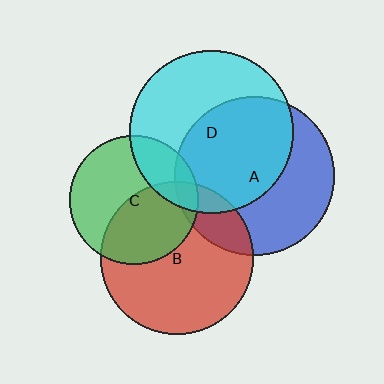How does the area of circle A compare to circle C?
Approximately 1.5 times.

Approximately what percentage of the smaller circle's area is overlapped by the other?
Approximately 25%.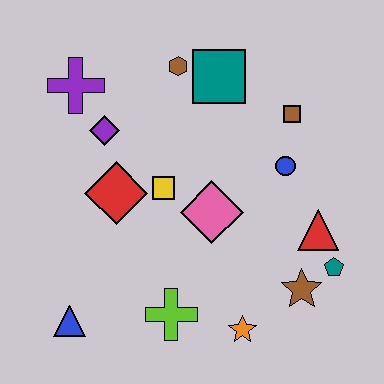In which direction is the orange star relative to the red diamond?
The orange star is below the red diamond.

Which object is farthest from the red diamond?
The teal pentagon is farthest from the red diamond.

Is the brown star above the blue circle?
No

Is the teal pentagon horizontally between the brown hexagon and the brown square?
No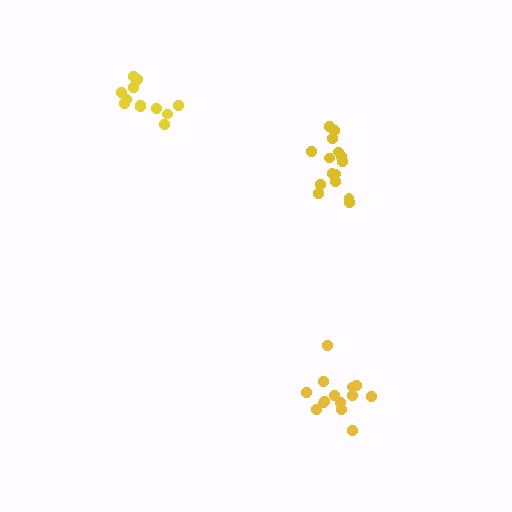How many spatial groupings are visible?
There are 3 spatial groupings.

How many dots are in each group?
Group 1: 12 dots, Group 2: 14 dots, Group 3: 15 dots (41 total).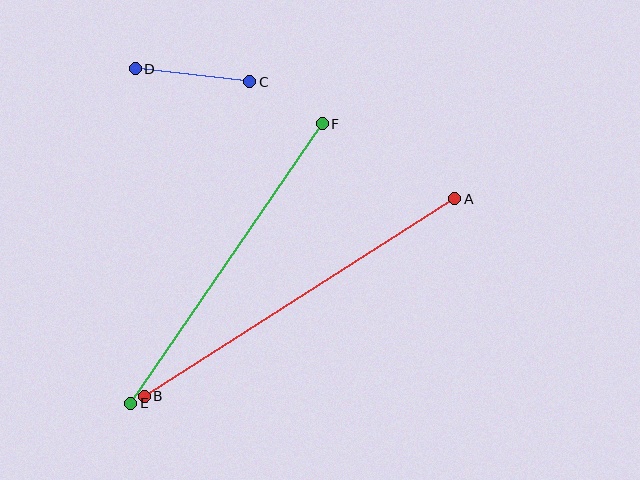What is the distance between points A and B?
The distance is approximately 368 pixels.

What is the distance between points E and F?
The distance is approximately 339 pixels.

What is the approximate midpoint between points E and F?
The midpoint is at approximately (227, 264) pixels.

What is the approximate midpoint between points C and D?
The midpoint is at approximately (193, 75) pixels.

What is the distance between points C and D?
The distance is approximately 115 pixels.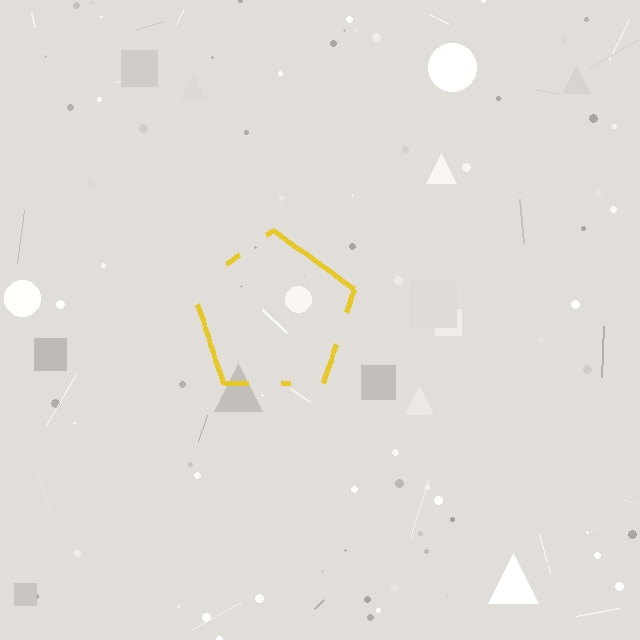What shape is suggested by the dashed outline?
The dashed outline suggests a pentagon.